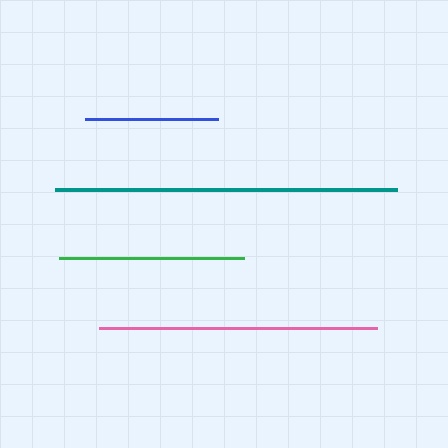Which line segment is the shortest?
The blue line is the shortest at approximately 133 pixels.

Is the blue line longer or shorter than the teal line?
The teal line is longer than the blue line.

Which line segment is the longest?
The teal line is the longest at approximately 342 pixels.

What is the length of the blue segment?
The blue segment is approximately 133 pixels long.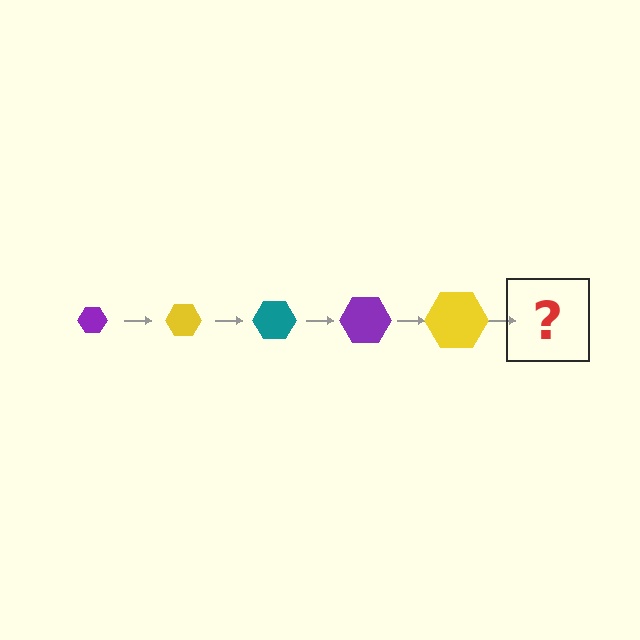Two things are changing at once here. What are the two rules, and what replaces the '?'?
The two rules are that the hexagon grows larger each step and the color cycles through purple, yellow, and teal. The '?' should be a teal hexagon, larger than the previous one.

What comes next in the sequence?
The next element should be a teal hexagon, larger than the previous one.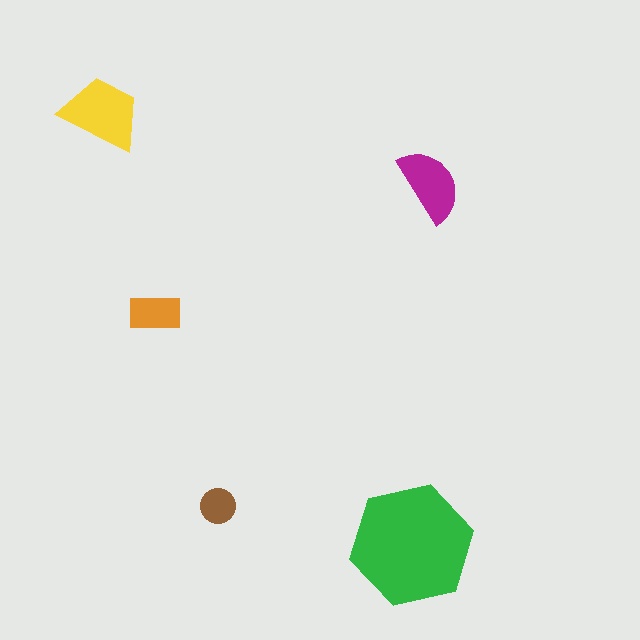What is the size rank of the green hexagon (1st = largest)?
1st.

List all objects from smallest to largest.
The brown circle, the orange rectangle, the magenta semicircle, the yellow trapezoid, the green hexagon.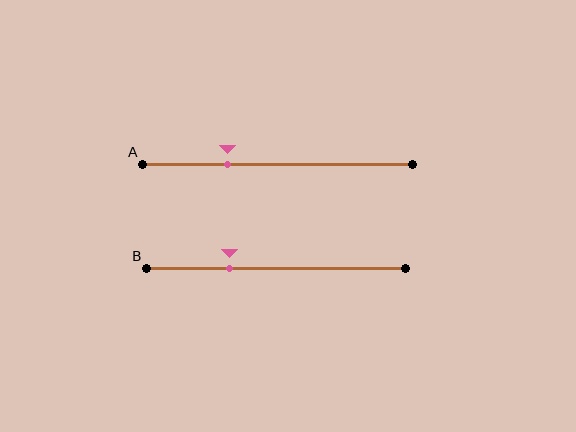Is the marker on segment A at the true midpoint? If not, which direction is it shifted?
No, the marker on segment A is shifted to the left by about 19% of the segment length.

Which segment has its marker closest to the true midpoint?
Segment B has its marker closest to the true midpoint.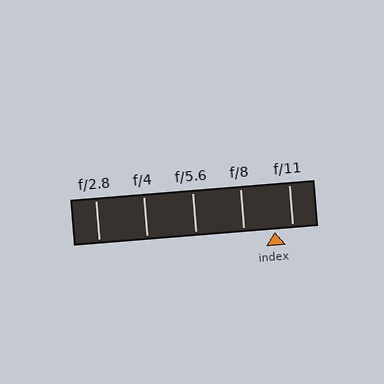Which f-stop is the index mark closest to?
The index mark is closest to f/11.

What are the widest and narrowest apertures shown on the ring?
The widest aperture shown is f/2.8 and the narrowest is f/11.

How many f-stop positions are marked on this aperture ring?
There are 5 f-stop positions marked.